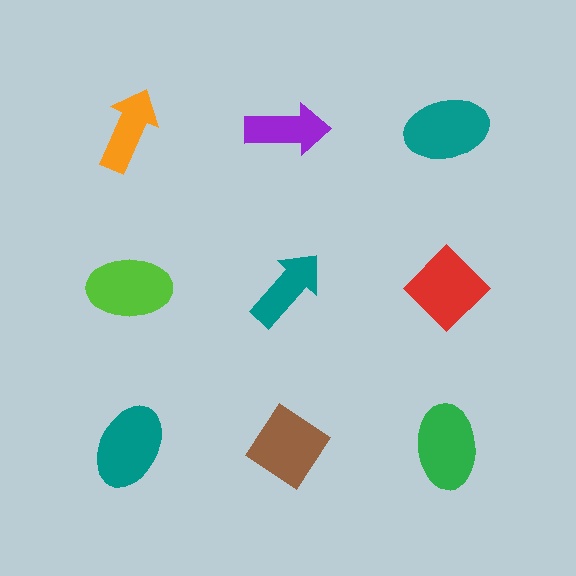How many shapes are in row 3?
3 shapes.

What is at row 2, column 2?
A teal arrow.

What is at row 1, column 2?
A purple arrow.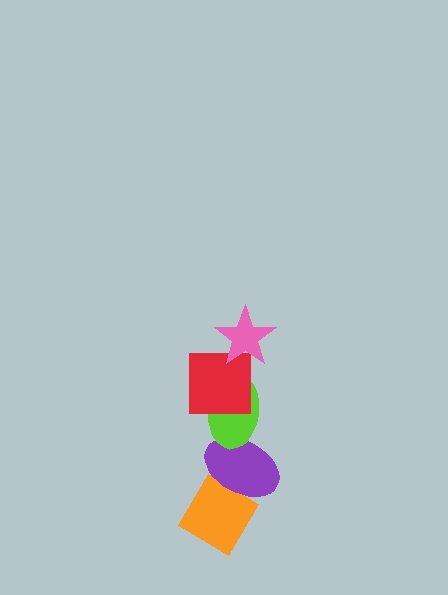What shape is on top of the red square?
The pink star is on top of the red square.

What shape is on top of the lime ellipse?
The red square is on top of the lime ellipse.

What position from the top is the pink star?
The pink star is 1st from the top.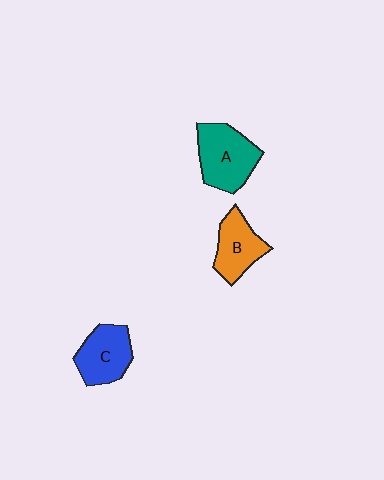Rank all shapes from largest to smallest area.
From largest to smallest: A (teal), C (blue), B (orange).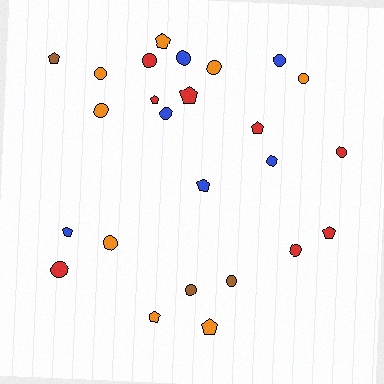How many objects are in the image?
There are 25 objects.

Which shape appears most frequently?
Circle, with 15 objects.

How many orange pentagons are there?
There are 3 orange pentagons.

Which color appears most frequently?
Orange, with 8 objects.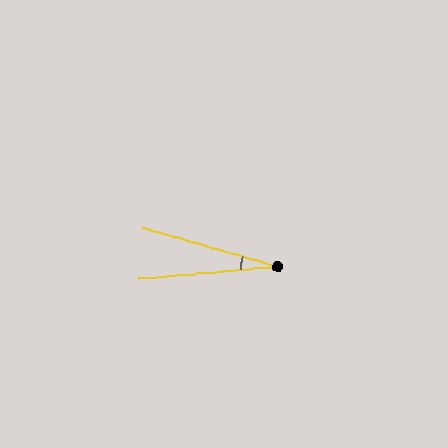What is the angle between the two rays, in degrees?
Approximately 21 degrees.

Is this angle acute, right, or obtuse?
It is acute.